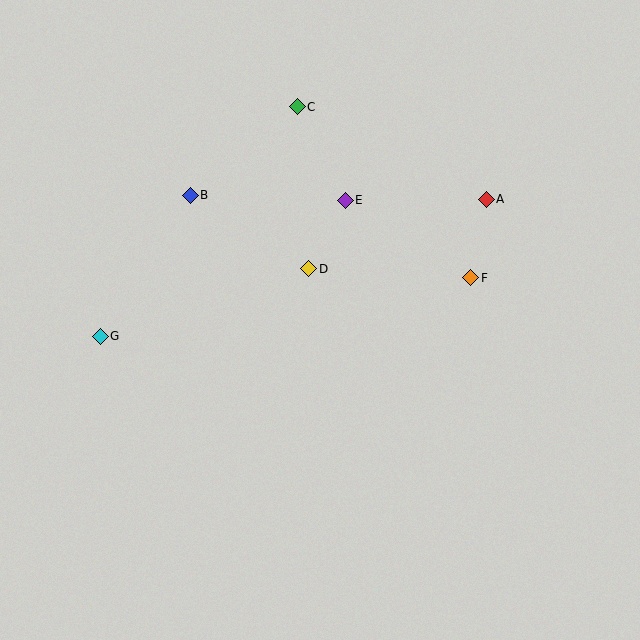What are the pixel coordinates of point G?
Point G is at (100, 336).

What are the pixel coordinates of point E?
Point E is at (345, 200).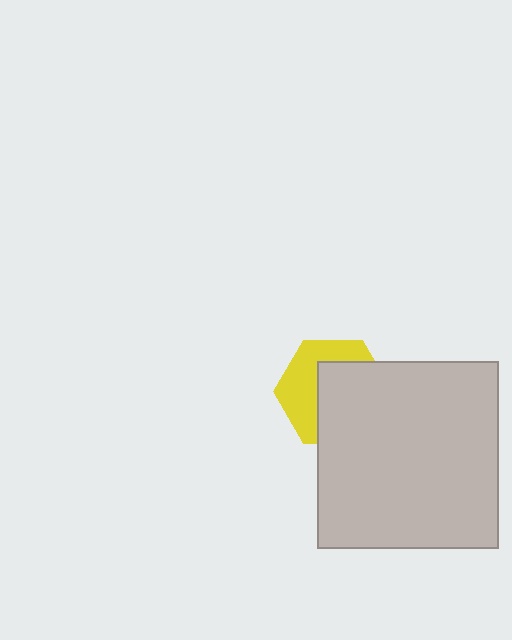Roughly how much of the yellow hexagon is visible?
A small part of it is visible (roughly 45%).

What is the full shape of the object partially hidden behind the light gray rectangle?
The partially hidden object is a yellow hexagon.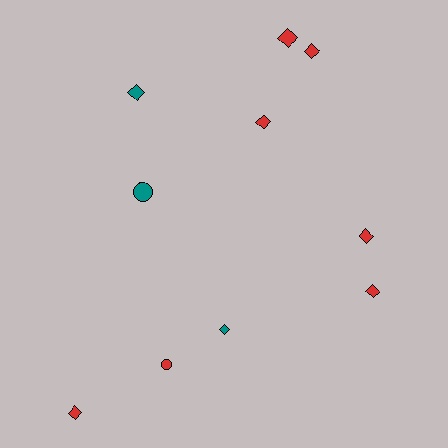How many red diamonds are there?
There are 6 red diamonds.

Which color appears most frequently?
Red, with 7 objects.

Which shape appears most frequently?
Diamond, with 8 objects.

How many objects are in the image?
There are 10 objects.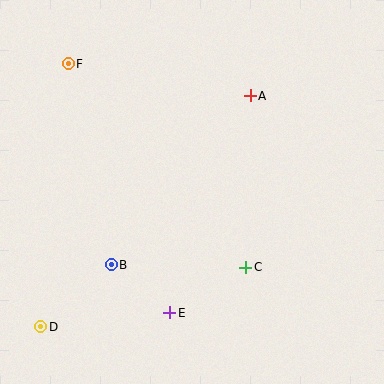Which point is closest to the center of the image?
Point C at (246, 267) is closest to the center.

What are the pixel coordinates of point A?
Point A is at (250, 96).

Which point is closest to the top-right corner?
Point A is closest to the top-right corner.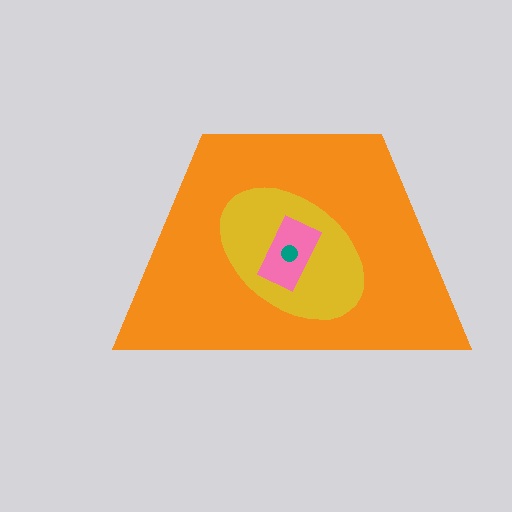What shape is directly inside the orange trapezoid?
The yellow ellipse.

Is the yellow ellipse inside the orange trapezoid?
Yes.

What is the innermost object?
The teal circle.